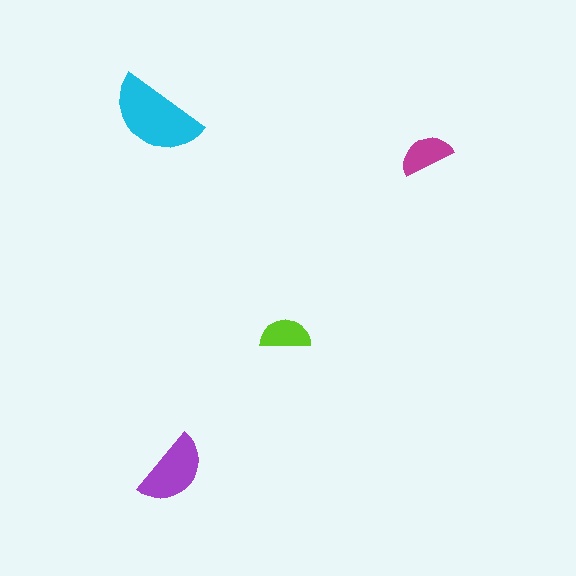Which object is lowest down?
The purple semicircle is bottommost.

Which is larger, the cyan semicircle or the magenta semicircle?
The cyan one.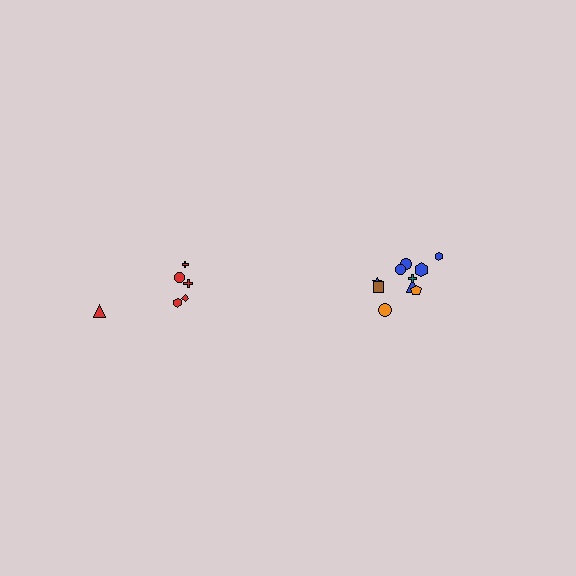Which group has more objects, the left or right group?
The right group.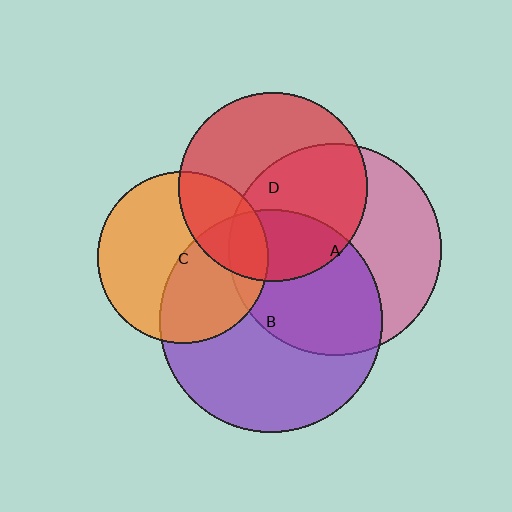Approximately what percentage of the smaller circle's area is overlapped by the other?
Approximately 30%.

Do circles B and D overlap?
Yes.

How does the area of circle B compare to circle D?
Approximately 1.4 times.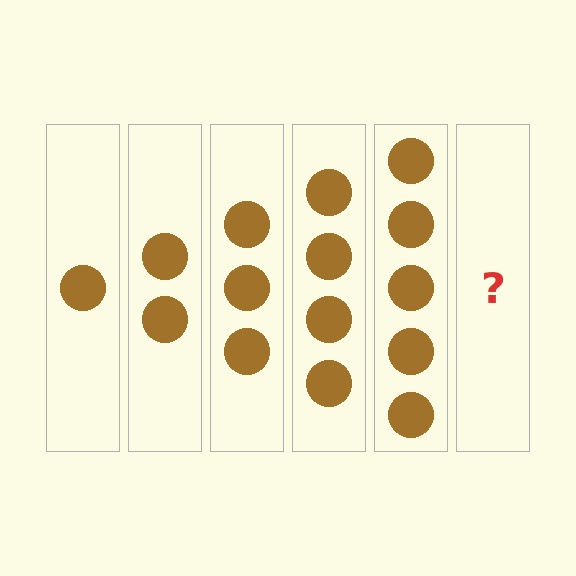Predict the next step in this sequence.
The next step is 6 circles.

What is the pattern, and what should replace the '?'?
The pattern is that each step adds one more circle. The '?' should be 6 circles.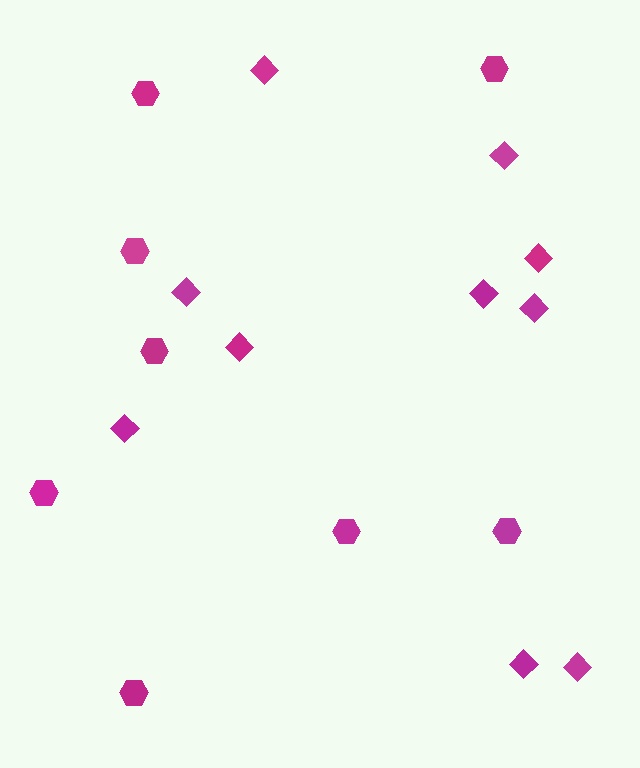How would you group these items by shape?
There are 2 groups: one group of hexagons (8) and one group of diamonds (10).